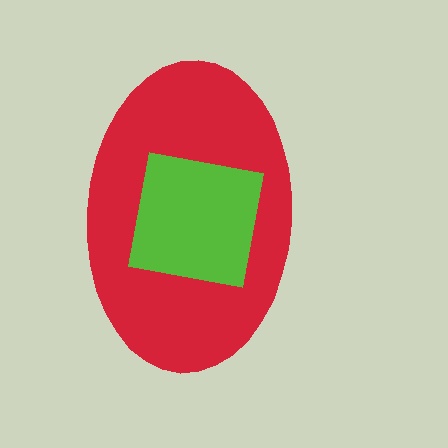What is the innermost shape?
The lime square.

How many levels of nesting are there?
2.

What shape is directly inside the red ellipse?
The lime square.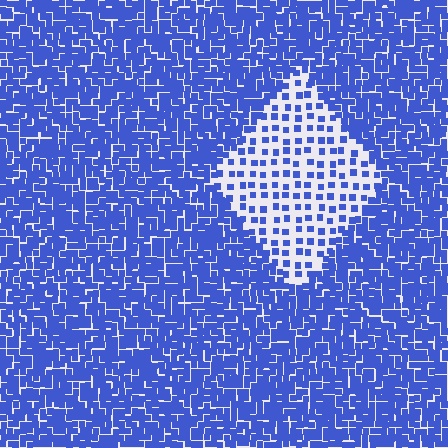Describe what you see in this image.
The image contains small blue elements arranged at two different densities. A diamond-shaped region is visible where the elements are less densely packed than the surrounding area.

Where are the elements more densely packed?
The elements are more densely packed outside the diamond boundary.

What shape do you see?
I see a diamond.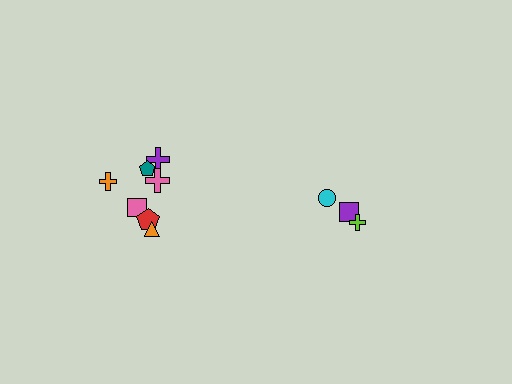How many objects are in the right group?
There are 3 objects.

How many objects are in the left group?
There are 7 objects.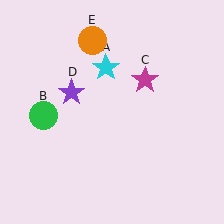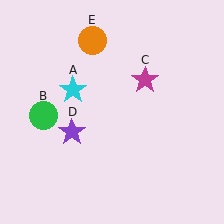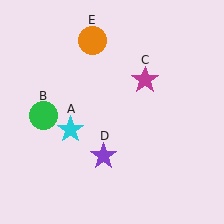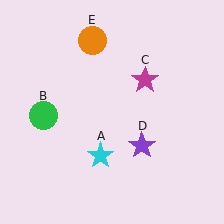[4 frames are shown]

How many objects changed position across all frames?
2 objects changed position: cyan star (object A), purple star (object D).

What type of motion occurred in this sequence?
The cyan star (object A), purple star (object D) rotated counterclockwise around the center of the scene.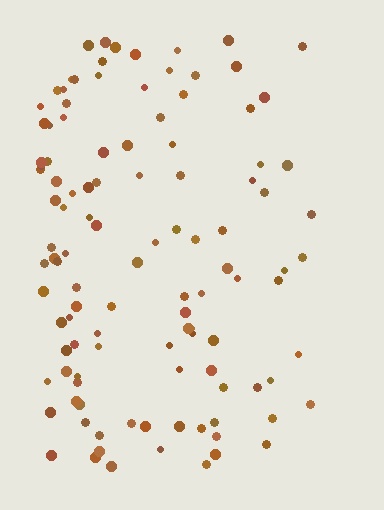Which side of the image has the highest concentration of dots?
The left.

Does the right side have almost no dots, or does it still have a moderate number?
Still a moderate number, just noticeably fewer than the left.